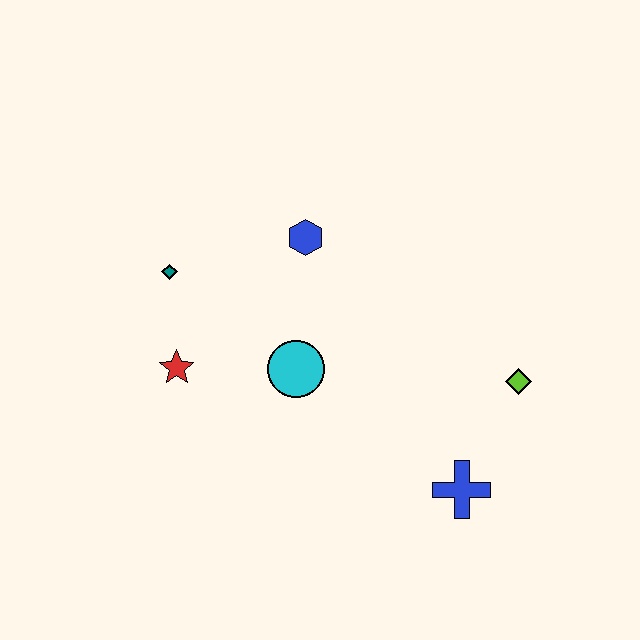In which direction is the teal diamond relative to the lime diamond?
The teal diamond is to the left of the lime diamond.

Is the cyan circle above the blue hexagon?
No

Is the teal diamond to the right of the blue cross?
No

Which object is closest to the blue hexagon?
The cyan circle is closest to the blue hexagon.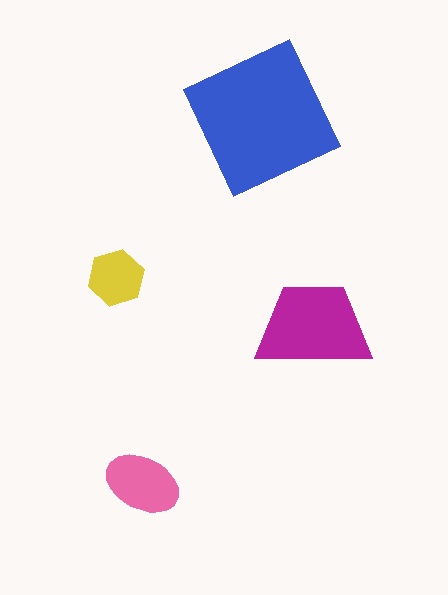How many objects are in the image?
There are 4 objects in the image.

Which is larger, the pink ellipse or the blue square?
The blue square.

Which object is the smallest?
The yellow hexagon.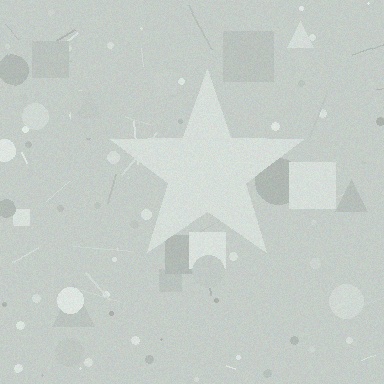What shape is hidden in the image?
A star is hidden in the image.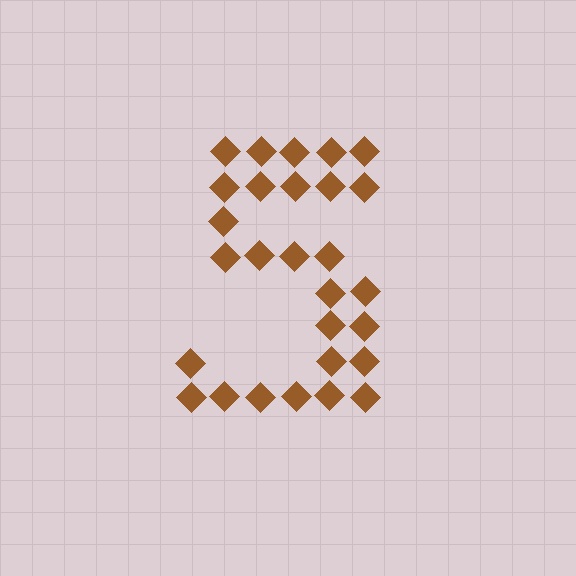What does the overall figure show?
The overall figure shows the digit 5.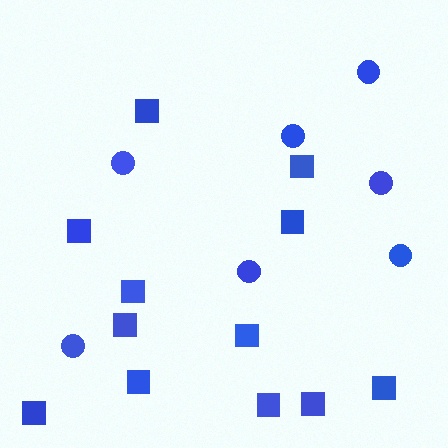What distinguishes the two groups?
There are 2 groups: one group of circles (7) and one group of squares (12).